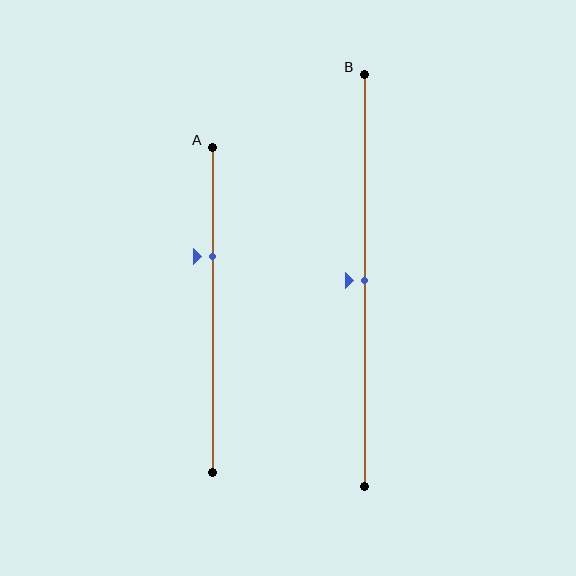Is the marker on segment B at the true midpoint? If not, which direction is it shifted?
Yes, the marker on segment B is at the true midpoint.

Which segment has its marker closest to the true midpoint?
Segment B has its marker closest to the true midpoint.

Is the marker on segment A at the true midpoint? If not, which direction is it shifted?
No, the marker on segment A is shifted upward by about 16% of the segment length.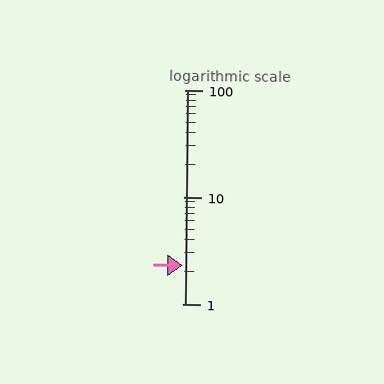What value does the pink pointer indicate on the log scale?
The pointer indicates approximately 2.3.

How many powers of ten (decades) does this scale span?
The scale spans 2 decades, from 1 to 100.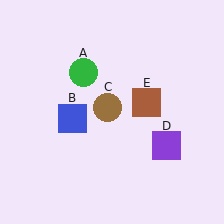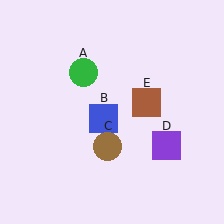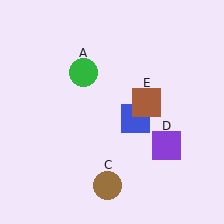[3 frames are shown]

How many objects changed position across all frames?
2 objects changed position: blue square (object B), brown circle (object C).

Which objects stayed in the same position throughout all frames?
Green circle (object A) and purple square (object D) and brown square (object E) remained stationary.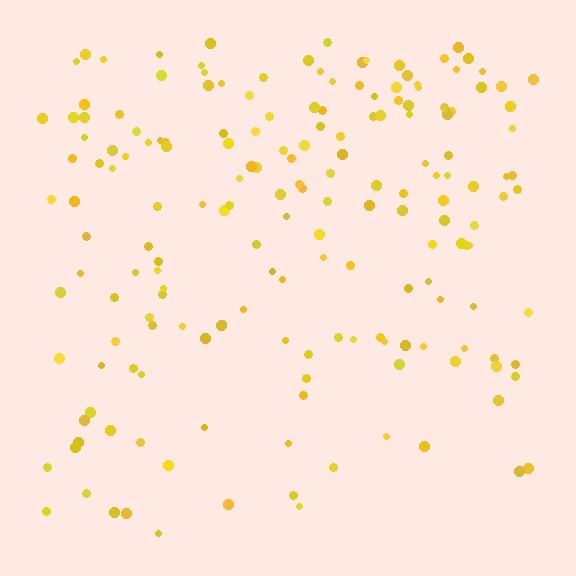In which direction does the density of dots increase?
From bottom to top, with the top side densest.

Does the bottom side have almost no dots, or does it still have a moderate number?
Still a moderate number, just noticeably fewer than the top.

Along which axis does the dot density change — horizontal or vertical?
Vertical.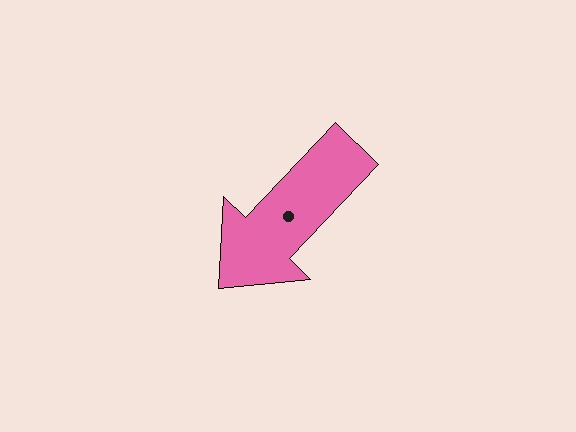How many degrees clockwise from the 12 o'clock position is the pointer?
Approximately 224 degrees.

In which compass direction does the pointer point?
Southwest.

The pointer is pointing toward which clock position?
Roughly 7 o'clock.